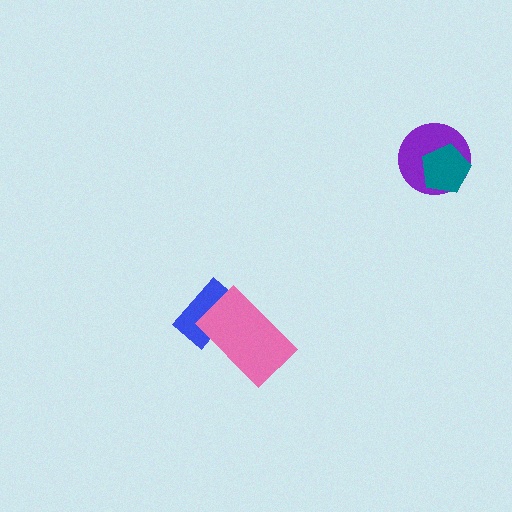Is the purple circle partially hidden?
Yes, it is partially covered by another shape.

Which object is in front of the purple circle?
The teal pentagon is in front of the purple circle.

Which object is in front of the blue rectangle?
The pink rectangle is in front of the blue rectangle.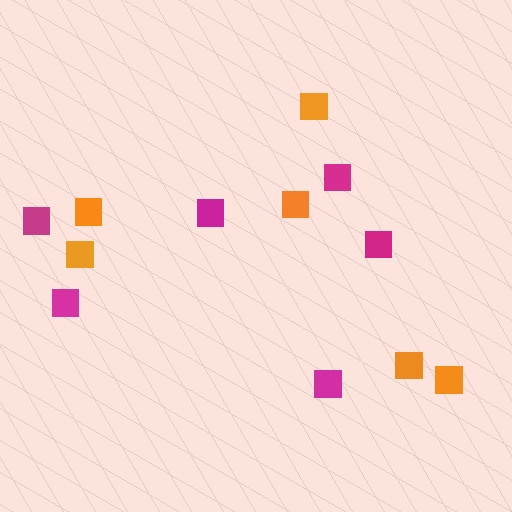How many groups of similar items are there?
There are 2 groups: one group of magenta squares (6) and one group of orange squares (6).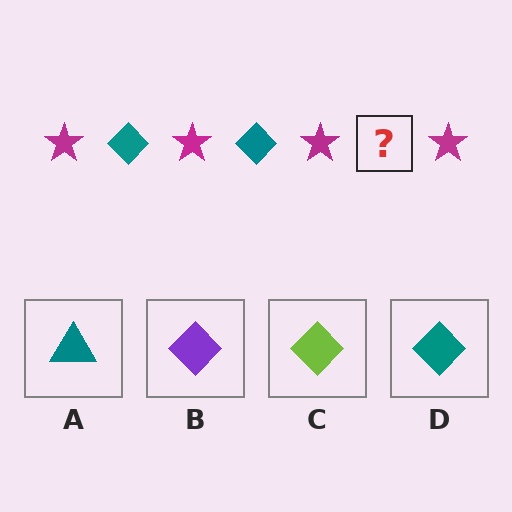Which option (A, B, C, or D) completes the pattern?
D.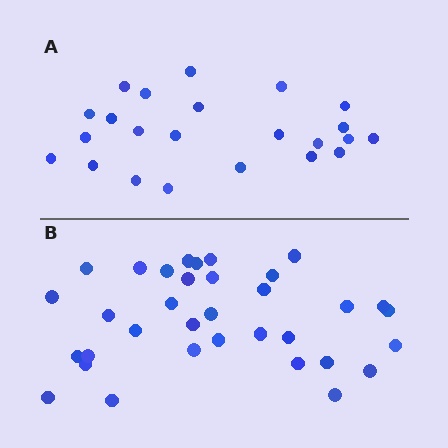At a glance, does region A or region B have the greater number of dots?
Region B (the bottom region) has more dots.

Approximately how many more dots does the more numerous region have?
Region B has roughly 12 or so more dots than region A.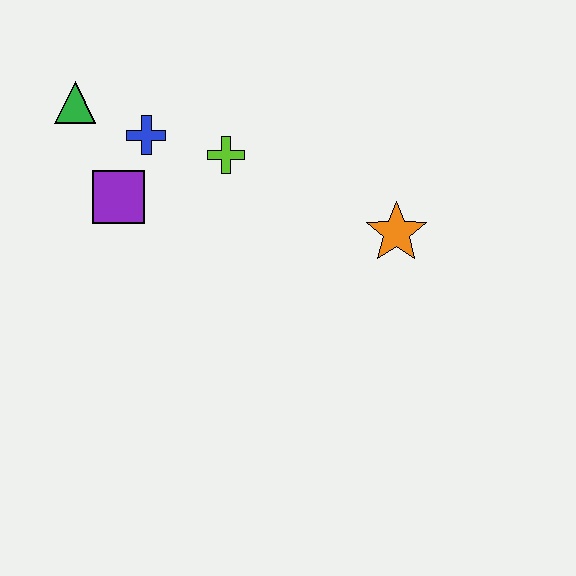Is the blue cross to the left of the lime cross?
Yes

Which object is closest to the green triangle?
The blue cross is closest to the green triangle.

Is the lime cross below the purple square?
No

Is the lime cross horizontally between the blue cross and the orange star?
Yes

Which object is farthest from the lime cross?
The orange star is farthest from the lime cross.